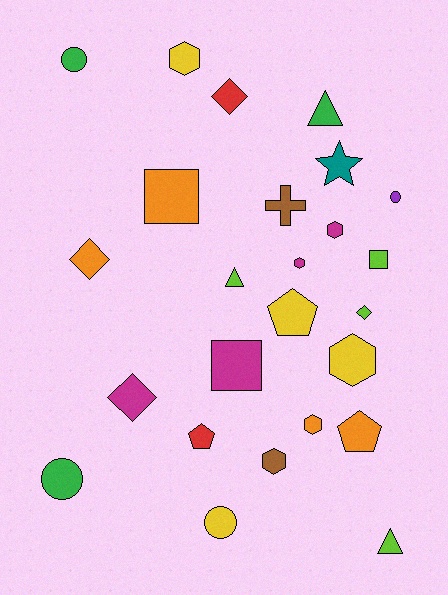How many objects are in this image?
There are 25 objects.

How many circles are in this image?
There are 4 circles.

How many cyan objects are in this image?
There are no cyan objects.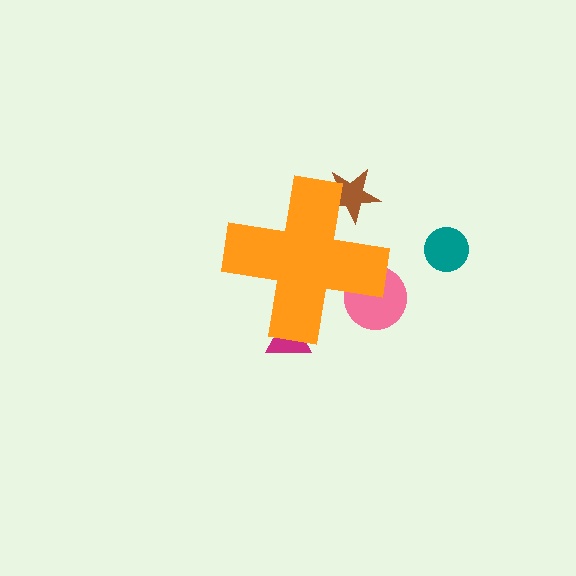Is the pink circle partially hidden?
Yes, the pink circle is partially hidden behind the orange cross.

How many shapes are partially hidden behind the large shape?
3 shapes are partially hidden.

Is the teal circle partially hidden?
No, the teal circle is fully visible.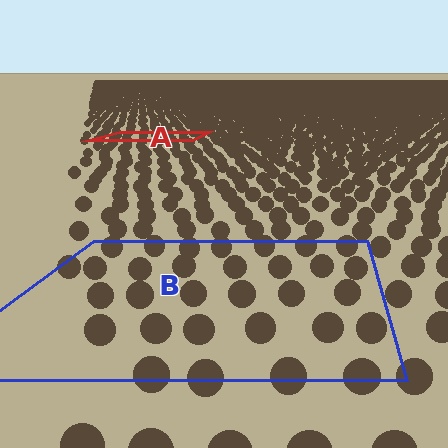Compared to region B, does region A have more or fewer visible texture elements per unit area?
Region A has more texture elements per unit area — they are packed more densely because it is farther away.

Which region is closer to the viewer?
Region B is closer. The texture elements there are larger and more spread out.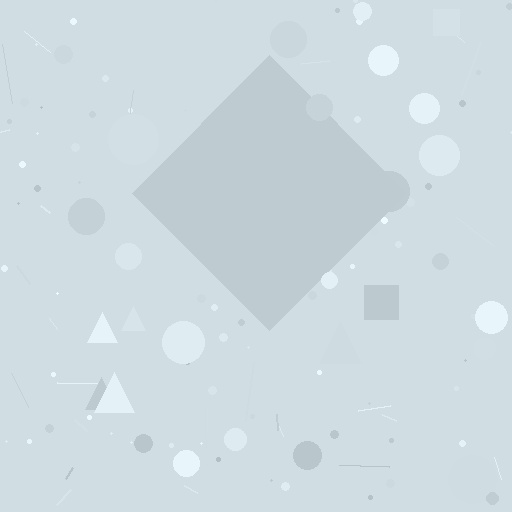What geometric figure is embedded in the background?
A diamond is embedded in the background.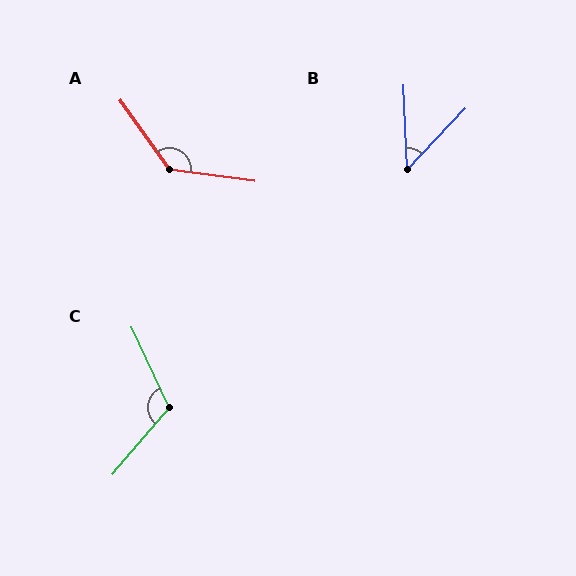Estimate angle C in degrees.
Approximately 115 degrees.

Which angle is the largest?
A, at approximately 133 degrees.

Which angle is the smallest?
B, at approximately 46 degrees.